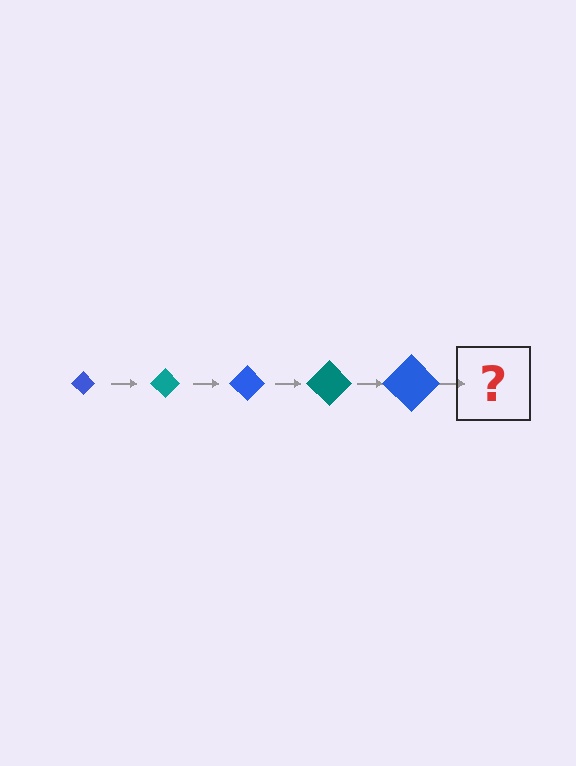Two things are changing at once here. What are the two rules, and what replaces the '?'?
The two rules are that the diamond grows larger each step and the color cycles through blue and teal. The '?' should be a teal diamond, larger than the previous one.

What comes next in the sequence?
The next element should be a teal diamond, larger than the previous one.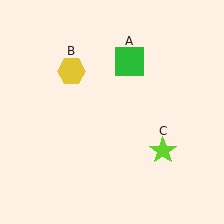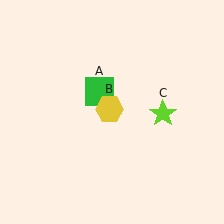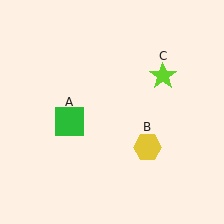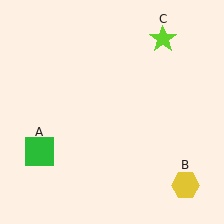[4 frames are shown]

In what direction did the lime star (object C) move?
The lime star (object C) moved up.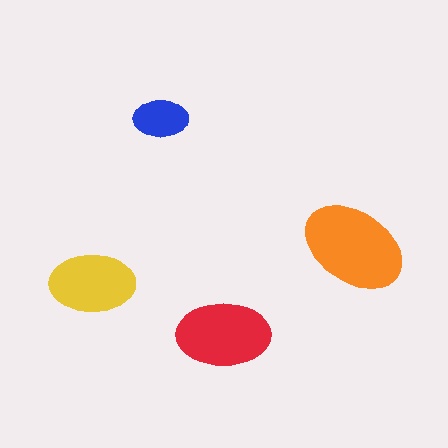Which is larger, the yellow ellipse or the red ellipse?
The red one.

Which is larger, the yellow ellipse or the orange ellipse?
The orange one.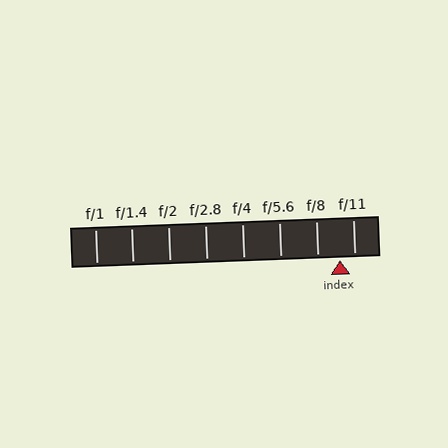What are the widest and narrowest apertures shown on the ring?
The widest aperture shown is f/1 and the narrowest is f/11.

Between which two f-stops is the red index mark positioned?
The index mark is between f/8 and f/11.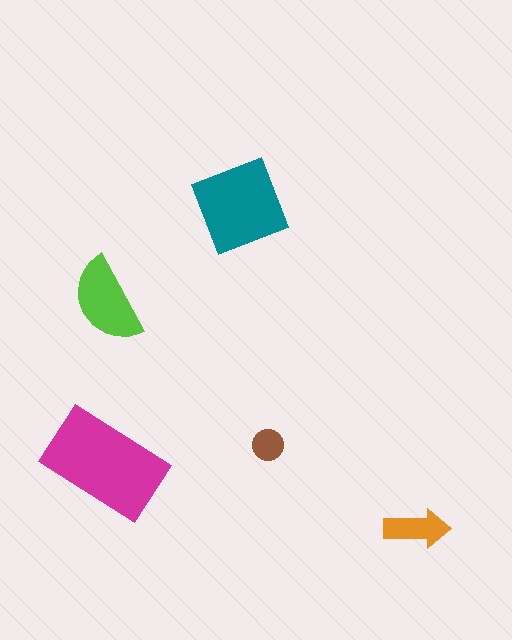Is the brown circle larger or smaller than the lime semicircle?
Smaller.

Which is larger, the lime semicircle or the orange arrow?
The lime semicircle.